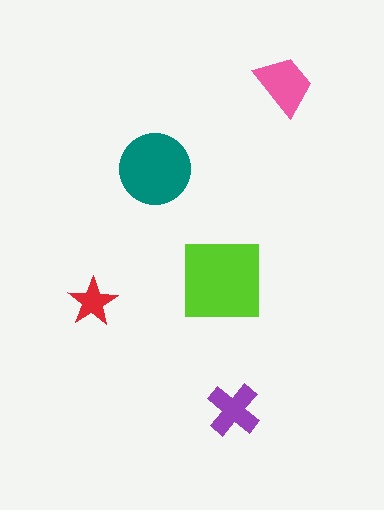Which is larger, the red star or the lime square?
The lime square.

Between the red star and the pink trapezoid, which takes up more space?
The pink trapezoid.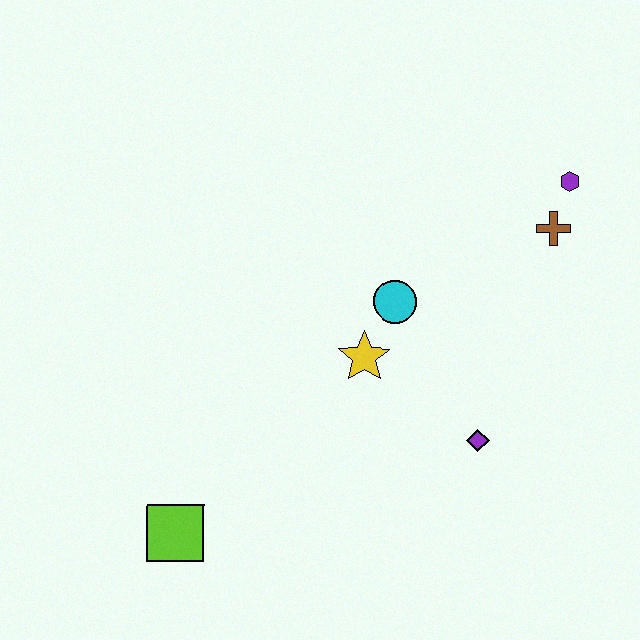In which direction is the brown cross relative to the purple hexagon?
The brown cross is below the purple hexagon.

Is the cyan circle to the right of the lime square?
Yes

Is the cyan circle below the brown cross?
Yes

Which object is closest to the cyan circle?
The yellow star is closest to the cyan circle.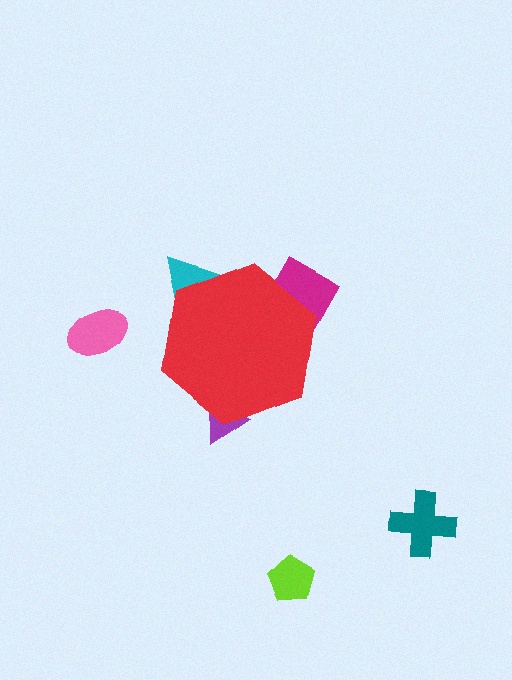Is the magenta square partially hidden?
Yes, the magenta square is partially hidden behind the red hexagon.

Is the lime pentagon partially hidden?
No, the lime pentagon is fully visible.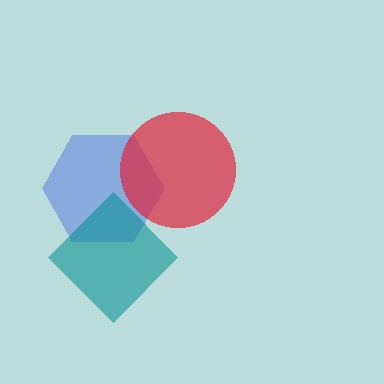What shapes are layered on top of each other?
The layered shapes are: a blue hexagon, a red circle, a teal diamond.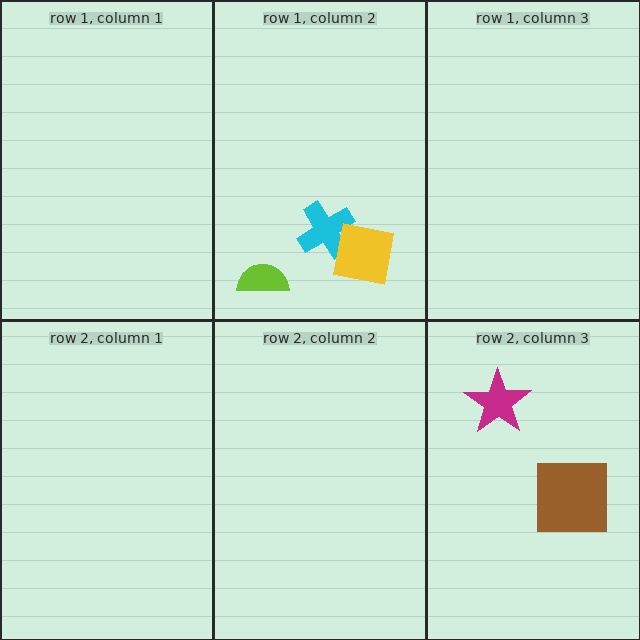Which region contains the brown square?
The row 2, column 3 region.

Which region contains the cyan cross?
The row 1, column 2 region.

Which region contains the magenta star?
The row 2, column 3 region.